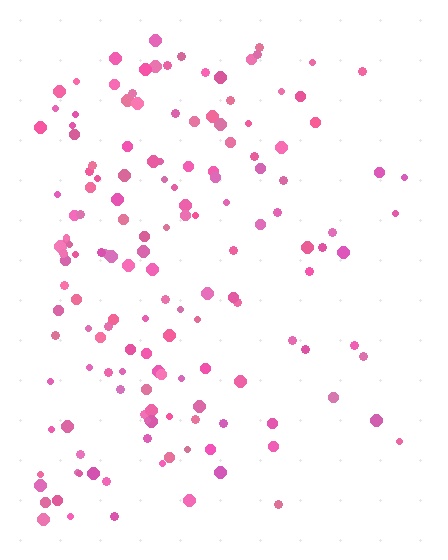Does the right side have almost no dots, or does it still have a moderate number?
Still a moderate number, just noticeably fewer than the left.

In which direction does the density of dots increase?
From right to left, with the left side densest.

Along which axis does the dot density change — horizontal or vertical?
Horizontal.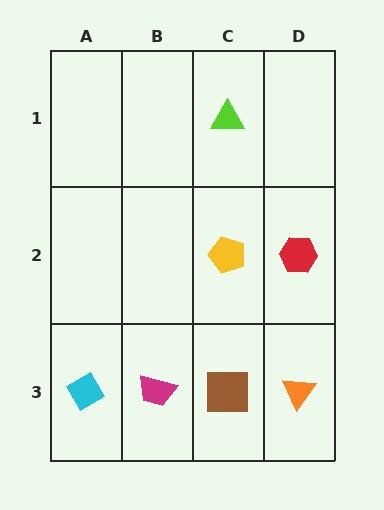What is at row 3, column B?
A magenta trapezoid.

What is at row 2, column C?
A yellow pentagon.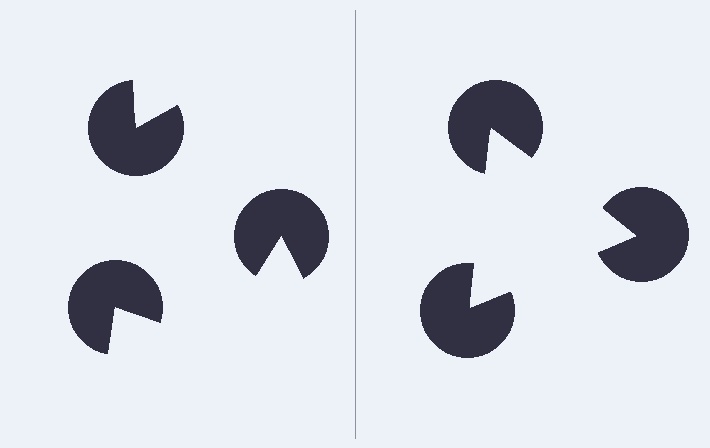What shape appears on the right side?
An illusory triangle.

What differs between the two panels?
The pac-man discs are positioned identically on both sides; only the wedge orientations differ. On the right they align to a triangle; on the left they are misaligned.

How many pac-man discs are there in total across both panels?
6 — 3 on each side.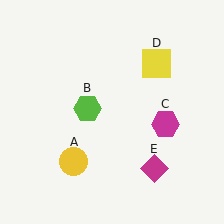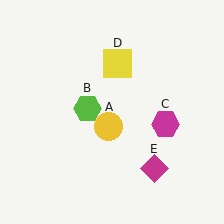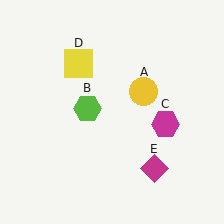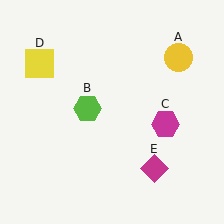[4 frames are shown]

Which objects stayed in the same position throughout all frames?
Lime hexagon (object B) and magenta hexagon (object C) and magenta diamond (object E) remained stationary.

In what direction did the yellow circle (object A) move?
The yellow circle (object A) moved up and to the right.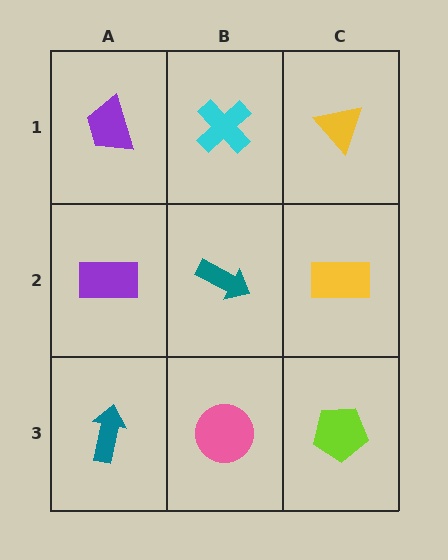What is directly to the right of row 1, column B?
A yellow triangle.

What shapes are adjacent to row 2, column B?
A cyan cross (row 1, column B), a pink circle (row 3, column B), a purple rectangle (row 2, column A), a yellow rectangle (row 2, column C).